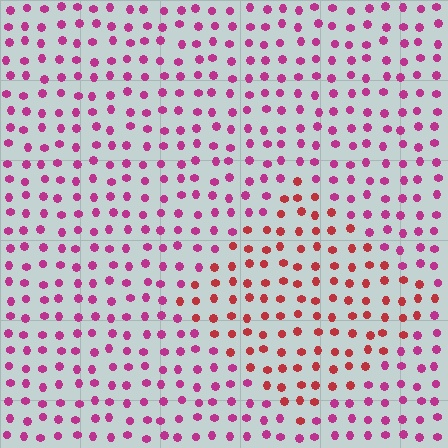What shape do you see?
I see a diamond.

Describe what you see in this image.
The image is filled with small magenta elements in a uniform arrangement. A diamond-shaped region is visible where the elements are tinted to a slightly different hue, forming a subtle color boundary.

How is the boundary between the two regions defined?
The boundary is defined purely by a slight shift in hue (about 36 degrees). Spacing, size, and orientation are identical on both sides.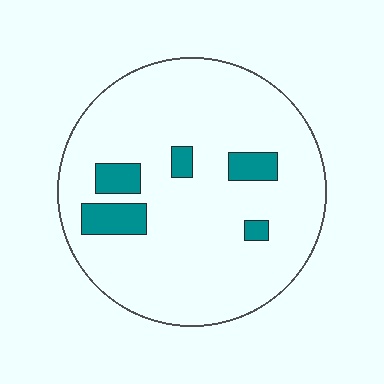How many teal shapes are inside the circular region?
5.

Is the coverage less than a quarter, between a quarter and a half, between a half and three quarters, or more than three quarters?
Less than a quarter.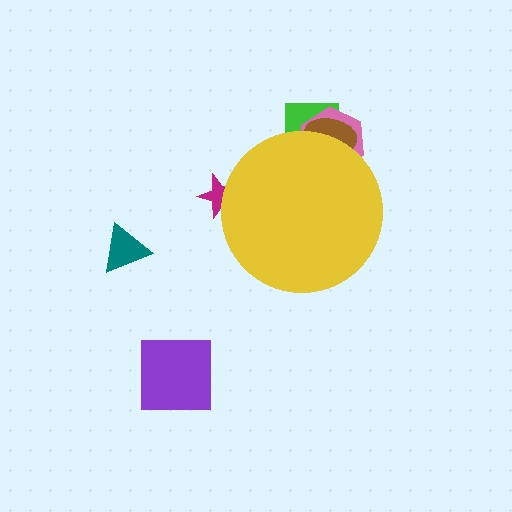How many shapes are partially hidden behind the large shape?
4 shapes are partially hidden.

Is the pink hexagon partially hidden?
Yes, the pink hexagon is partially hidden behind the yellow circle.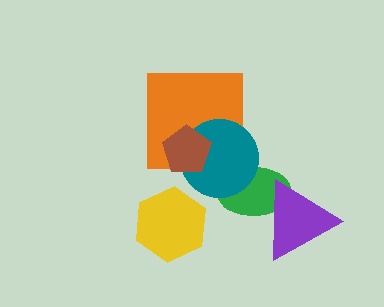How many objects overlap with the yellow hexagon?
0 objects overlap with the yellow hexagon.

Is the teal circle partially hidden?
Yes, it is partially covered by another shape.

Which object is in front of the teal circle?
The brown pentagon is in front of the teal circle.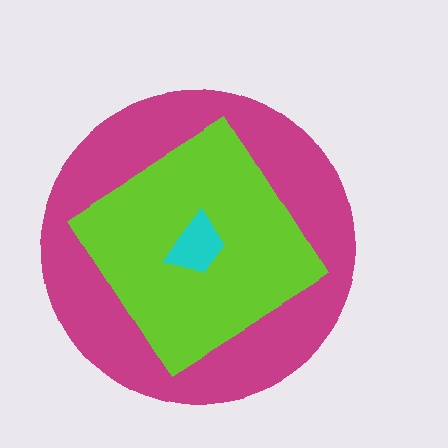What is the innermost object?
The cyan trapezoid.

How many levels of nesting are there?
3.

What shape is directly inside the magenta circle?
The lime diamond.